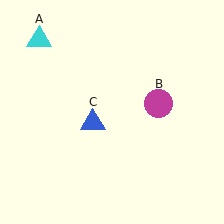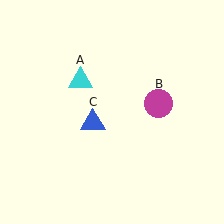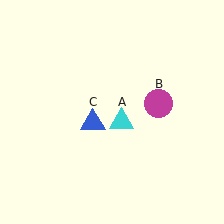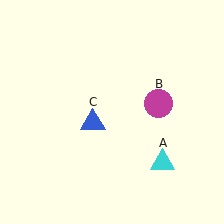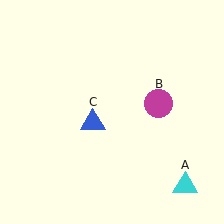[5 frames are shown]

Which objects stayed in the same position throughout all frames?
Magenta circle (object B) and blue triangle (object C) remained stationary.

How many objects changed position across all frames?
1 object changed position: cyan triangle (object A).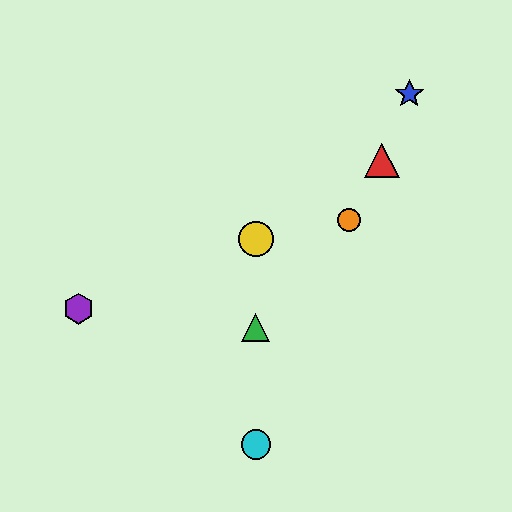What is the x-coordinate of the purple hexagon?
The purple hexagon is at x≈78.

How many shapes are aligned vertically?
3 shapes (the green triangle, the yellow circle, the cyan circle) are aligned vertically.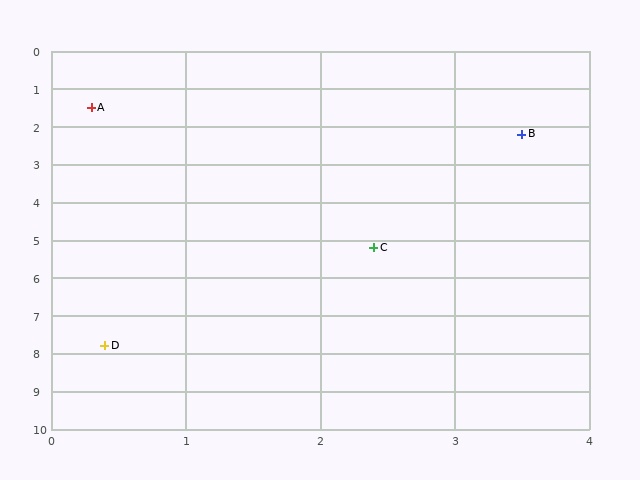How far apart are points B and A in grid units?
Points B and A are about 3.3 grid units apart.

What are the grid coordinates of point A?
Point A is at approximately (0.3, 1.5).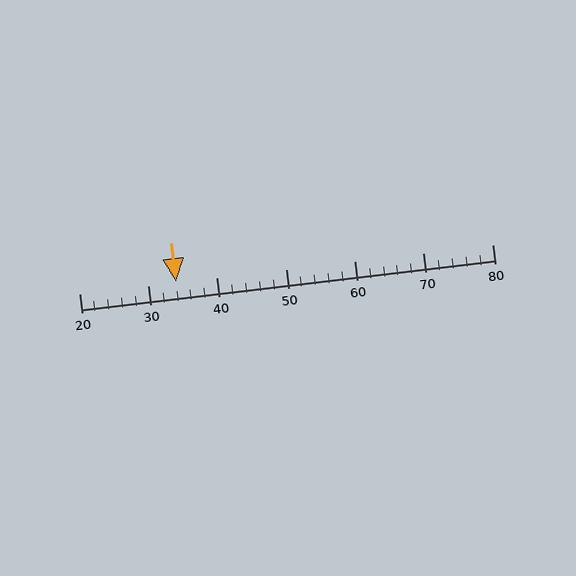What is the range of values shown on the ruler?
The ruler shows values from 20 to 80.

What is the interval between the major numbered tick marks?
The major tick marks are spaced 10 units apart.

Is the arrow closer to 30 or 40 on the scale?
The arrow is closer to 30.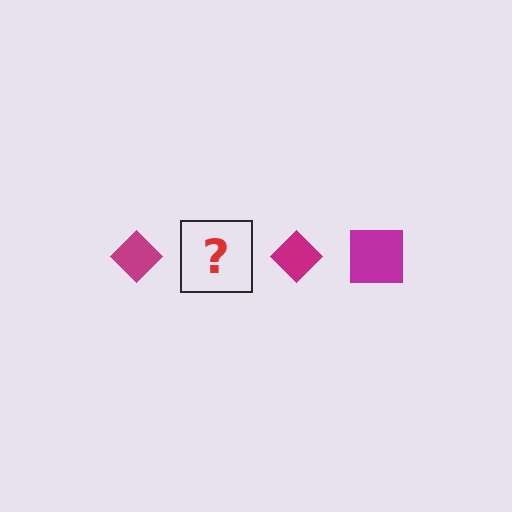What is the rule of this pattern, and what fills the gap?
The rule is that the pattern cycles through diamond, square shapes in magenta. The gap should be filled with a magenta square.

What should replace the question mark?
The question mark should be replaced with a magenta square.